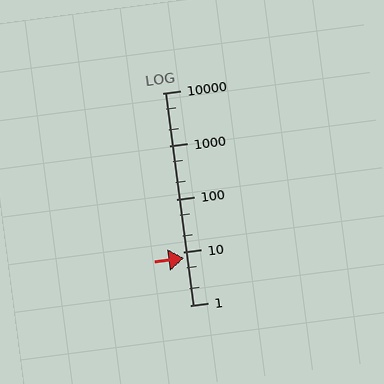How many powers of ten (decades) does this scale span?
The scale spans 4 decades, from 1 to 10000.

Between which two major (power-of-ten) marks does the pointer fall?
The pointer is between 1 and 10.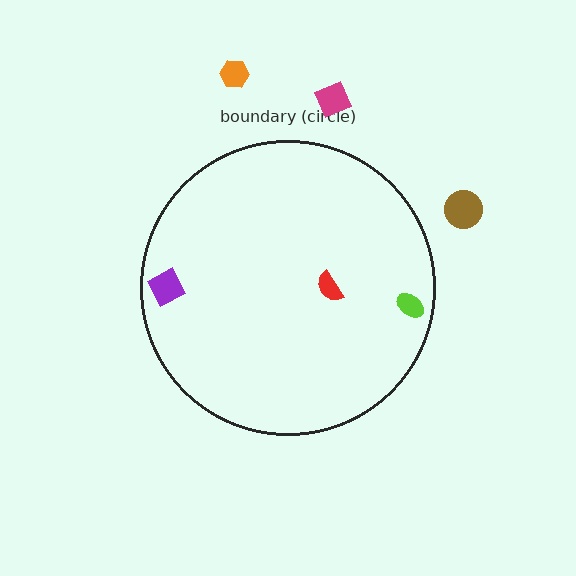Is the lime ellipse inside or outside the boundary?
Inside.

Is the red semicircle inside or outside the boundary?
Inside.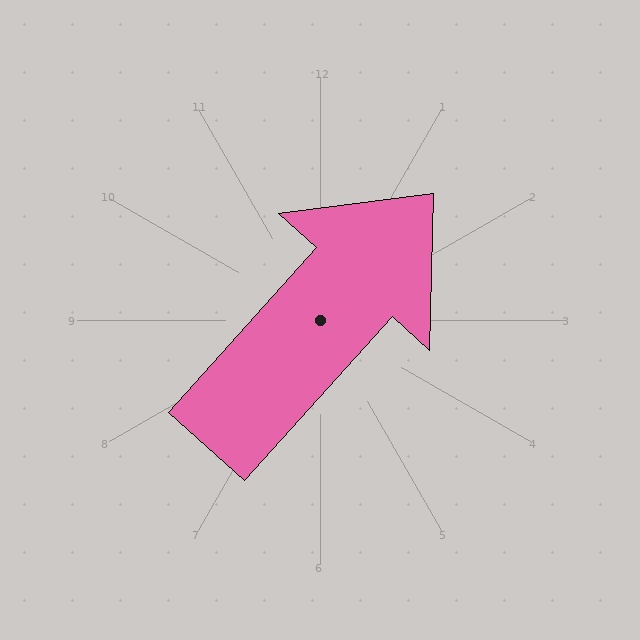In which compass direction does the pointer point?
Northeast.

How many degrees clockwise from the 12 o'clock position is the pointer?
Approximately 42 degrees.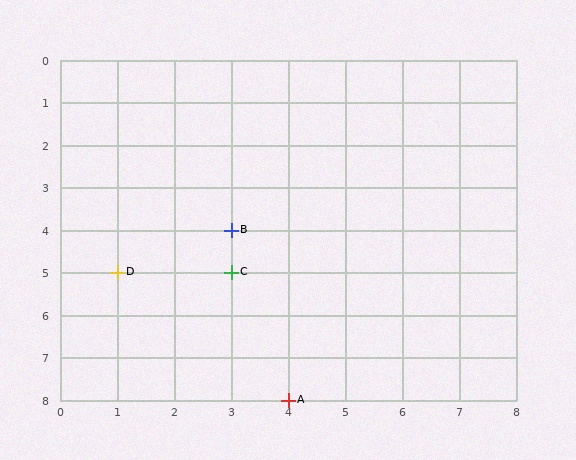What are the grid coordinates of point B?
Point B is at grid coordinates (3, 4).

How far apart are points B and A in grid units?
Points B and A are 1 column and 4 rows apart (about 4.1 grid units diagonally).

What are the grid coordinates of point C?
Point C is at grid coordinates (3, 5).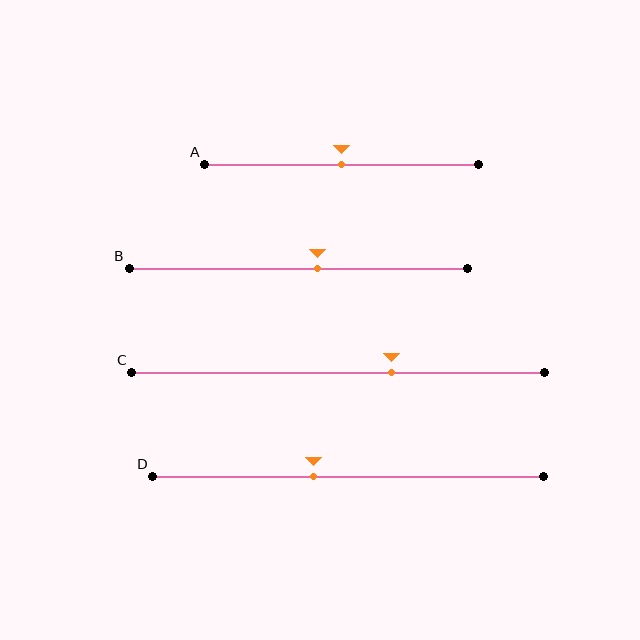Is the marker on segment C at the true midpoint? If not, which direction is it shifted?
No, the marker on segment C is shifted to the right by about 13% of the segment length.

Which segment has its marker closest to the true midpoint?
Segment A has its marker closest to the true midpoint.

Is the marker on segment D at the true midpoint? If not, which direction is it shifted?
No, the marker on segment D is shifted to the left by about 9% of the segment length.